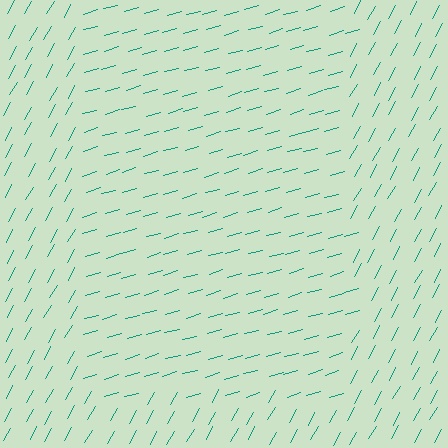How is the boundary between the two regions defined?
The boundary is defined purely by a change in line orientation (approximately 45 degrees difference). All lines are the same color and thickness.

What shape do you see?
I see a rectangle.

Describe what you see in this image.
The image is filled with small teal line segments. A rectangle region in the image has lines oriented differently from the surrounding lines, creating a visible texture boundary.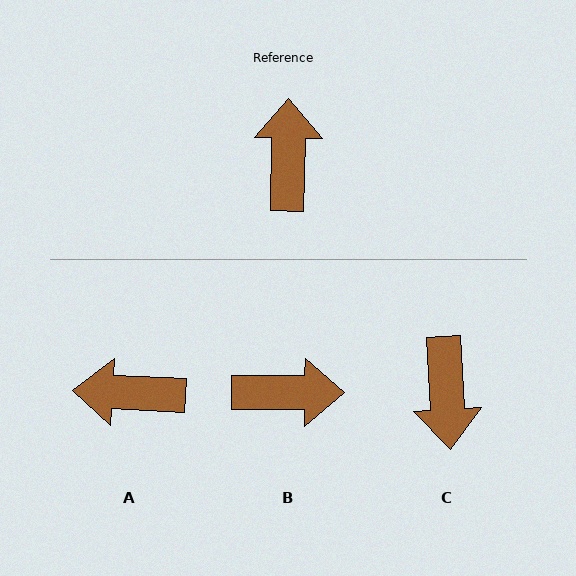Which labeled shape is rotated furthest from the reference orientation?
C, about 176 degrees away.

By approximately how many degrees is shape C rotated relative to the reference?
Approximately 176 degrees clockwise.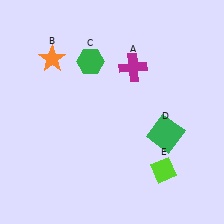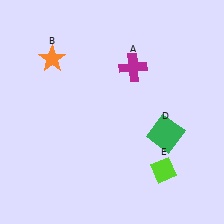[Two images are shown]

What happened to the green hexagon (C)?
The green hexagon (C) was removed in Image 2. It was in the top-left area of Image 1.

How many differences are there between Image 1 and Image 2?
There is 1 difference between the two images.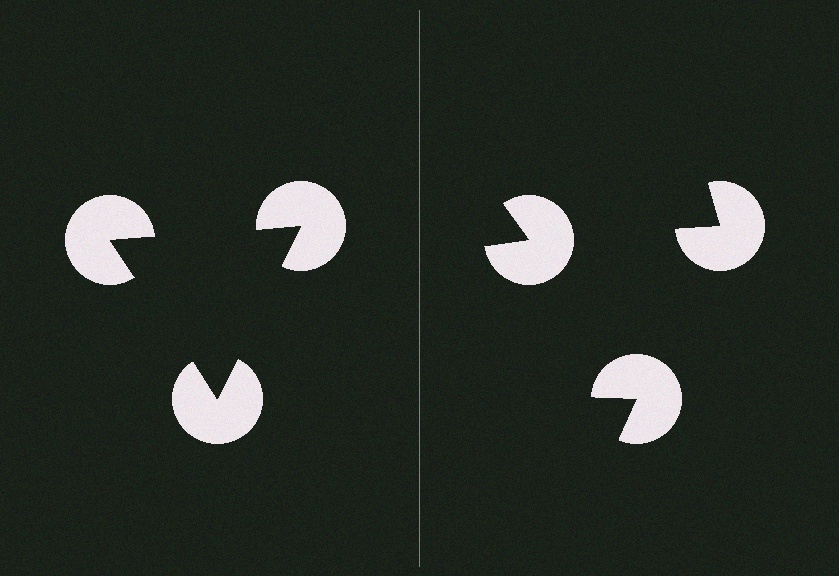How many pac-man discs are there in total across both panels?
6 — 3 on each side.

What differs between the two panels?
The pac-man discs are positioned identically on both sides; only the wedge orientations differ. On the left they align to a triangle; on the right they are misaligned.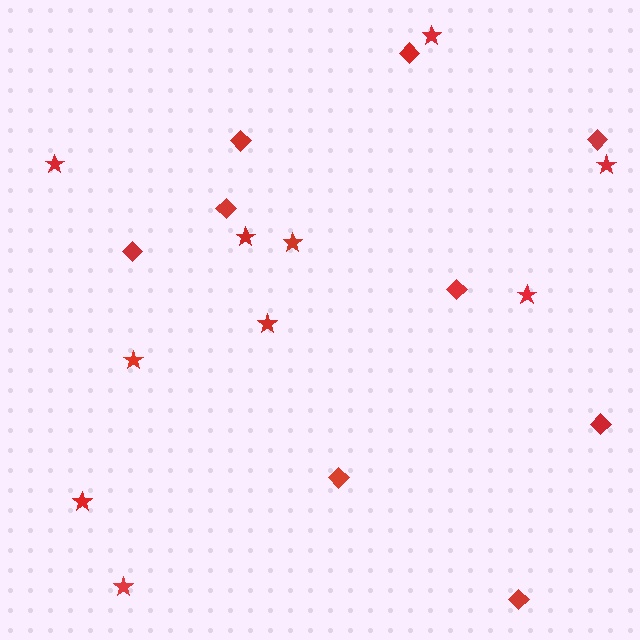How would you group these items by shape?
There are 2 groups: one group of stars (10) and one group of diamonds (9).